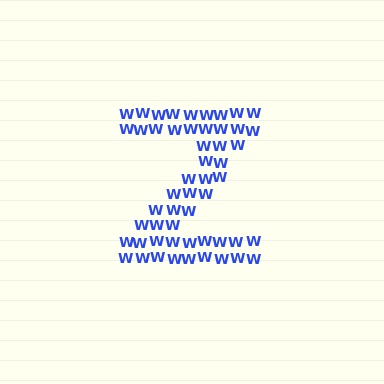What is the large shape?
The large shape is the letter Z.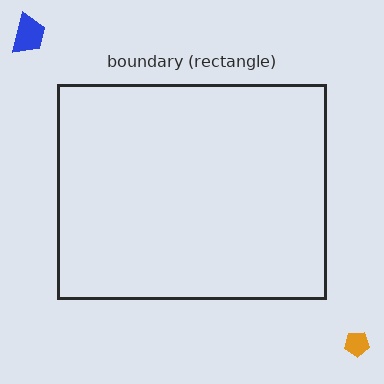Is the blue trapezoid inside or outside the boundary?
Outside.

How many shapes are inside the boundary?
0 inside, 2 outside.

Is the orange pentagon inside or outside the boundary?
Outside.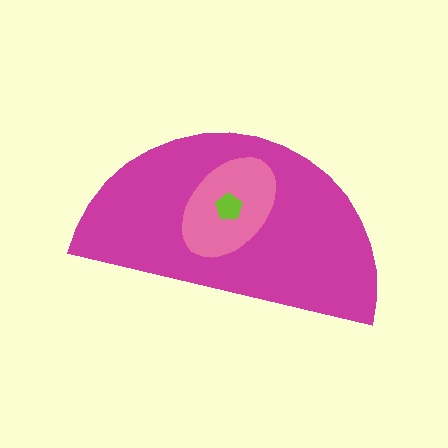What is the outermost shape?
The magenta semicircle.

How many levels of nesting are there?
3.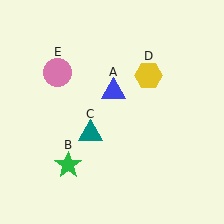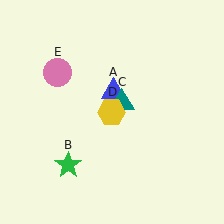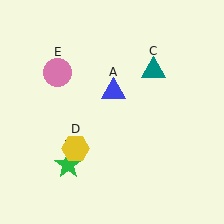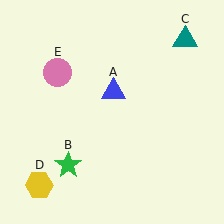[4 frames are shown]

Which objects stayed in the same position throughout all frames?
Blue triangle (object A) and green star (object B) and pink circle (object E) remained stationary.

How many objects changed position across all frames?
2 objects changed position: teal triangle (object C), yellow hexagon (object D).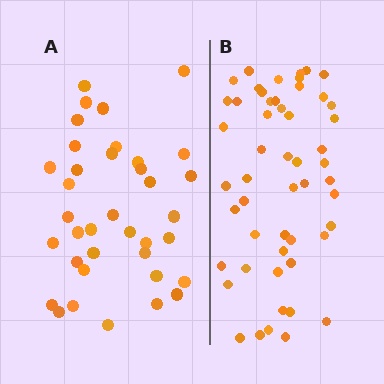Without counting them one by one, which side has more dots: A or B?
Region B (the right region) has more dots.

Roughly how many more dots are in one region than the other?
Region B has approximately 15 more dots than region A.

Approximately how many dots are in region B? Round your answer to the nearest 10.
About 50 dots. (The exact count is 52, which rounds to 50.)